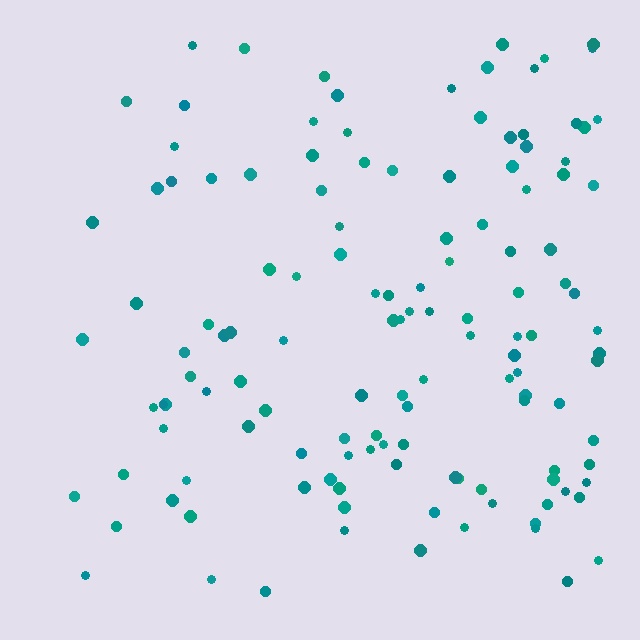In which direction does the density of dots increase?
From left to right, with the right side densest.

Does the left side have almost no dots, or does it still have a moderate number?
Still a moderate number, just noticeably fewer than the right.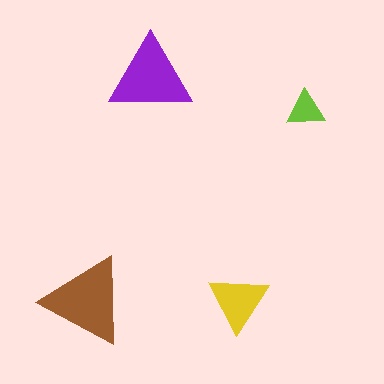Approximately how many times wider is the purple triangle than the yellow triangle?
About 1.5 times wider.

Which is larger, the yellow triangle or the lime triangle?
The yellow one.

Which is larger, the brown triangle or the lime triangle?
The brown one.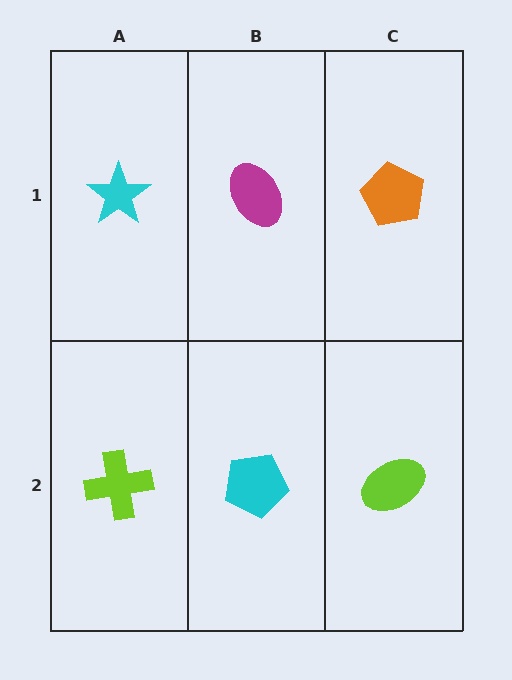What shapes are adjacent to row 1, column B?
A cyan pentagon (row 2, column B), a cyan star (row 1, column A), an orange pentagon (row 1, column C).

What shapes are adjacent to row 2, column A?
A cyan star (row 1, column A), a cyan pentagon (row 2, column B).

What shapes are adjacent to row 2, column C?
An orange pentagon (row 1, column C), a cyan pentagon (row 2, column B).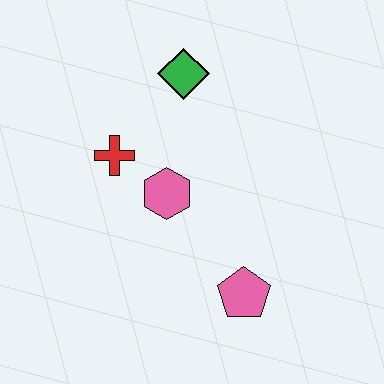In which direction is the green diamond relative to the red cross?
The green diamond is above the red cross.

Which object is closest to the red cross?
The pink hexagon is closest to the red cross.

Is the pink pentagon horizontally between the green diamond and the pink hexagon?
No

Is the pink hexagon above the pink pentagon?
Yes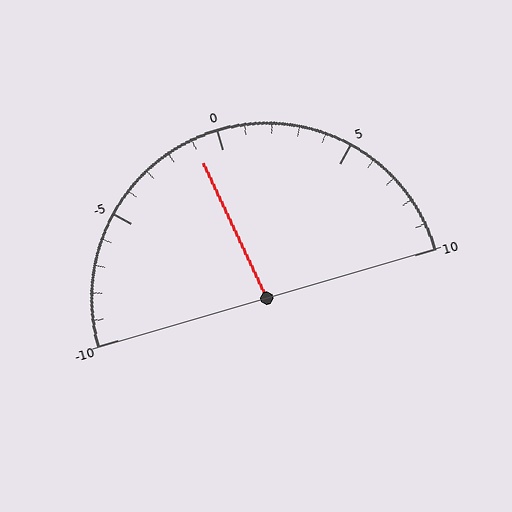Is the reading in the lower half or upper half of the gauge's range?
The reading is in the lower half of the range (-10 to 10).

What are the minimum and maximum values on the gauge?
The gauge ranges from -10 to 10.